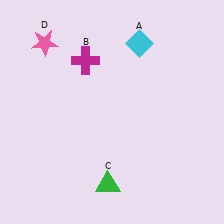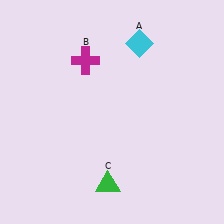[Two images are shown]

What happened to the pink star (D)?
The pink star (D) was removed in Image 2. It was in the top-left area of Image 1.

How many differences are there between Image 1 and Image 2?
There is 1 difference between the two images.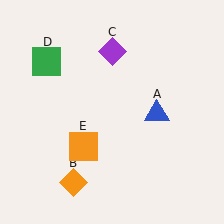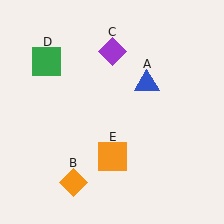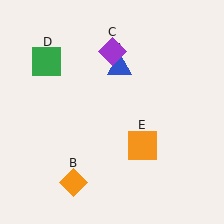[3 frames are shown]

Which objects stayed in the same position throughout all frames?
Orange diamond (object B) and purple diamond (object C) and green square (object D) remained stationary.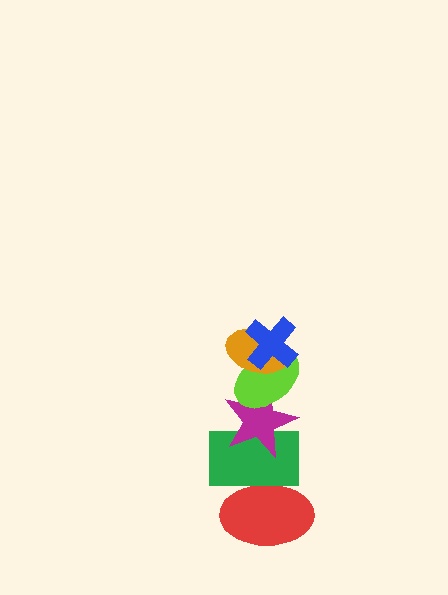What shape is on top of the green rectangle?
The magenta star is on top of the green rectangle.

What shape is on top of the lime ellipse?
The orange ellipse is on top of the lime ellipse.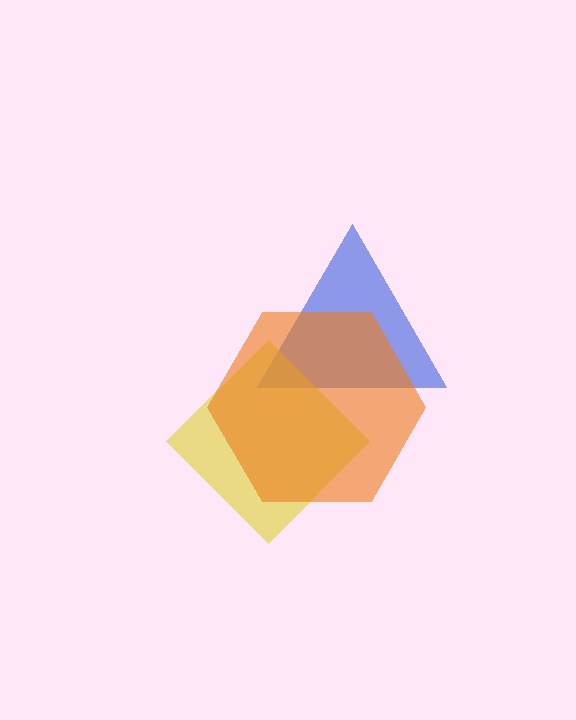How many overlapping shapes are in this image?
There are 3 overlapping shapes in the image.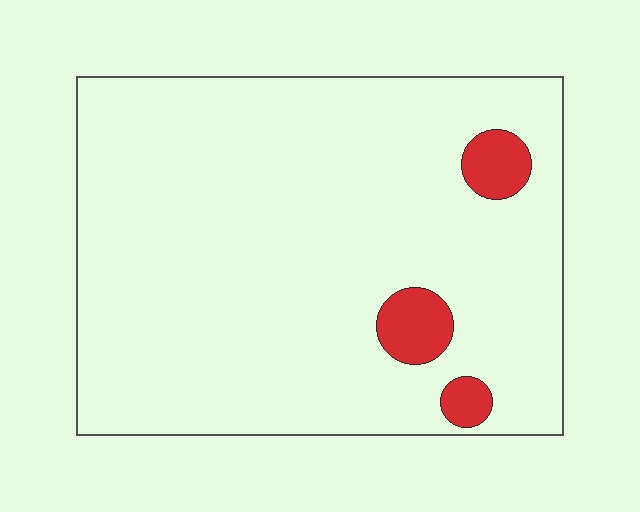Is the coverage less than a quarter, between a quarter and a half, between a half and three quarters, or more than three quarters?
Less than a quarter.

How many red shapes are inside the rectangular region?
3.